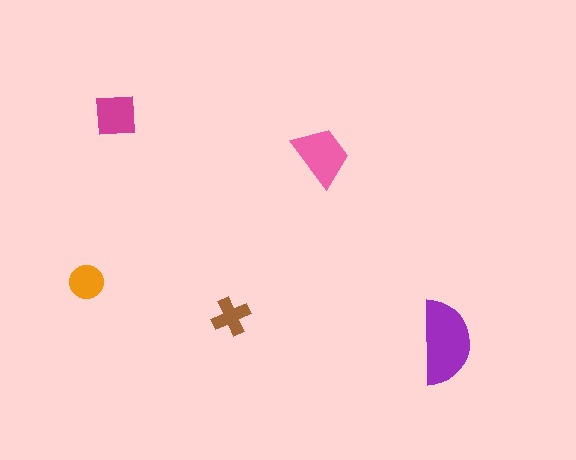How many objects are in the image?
There are 5 objects in the image.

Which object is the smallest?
The brown cross.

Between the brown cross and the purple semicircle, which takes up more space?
The purple semicircle.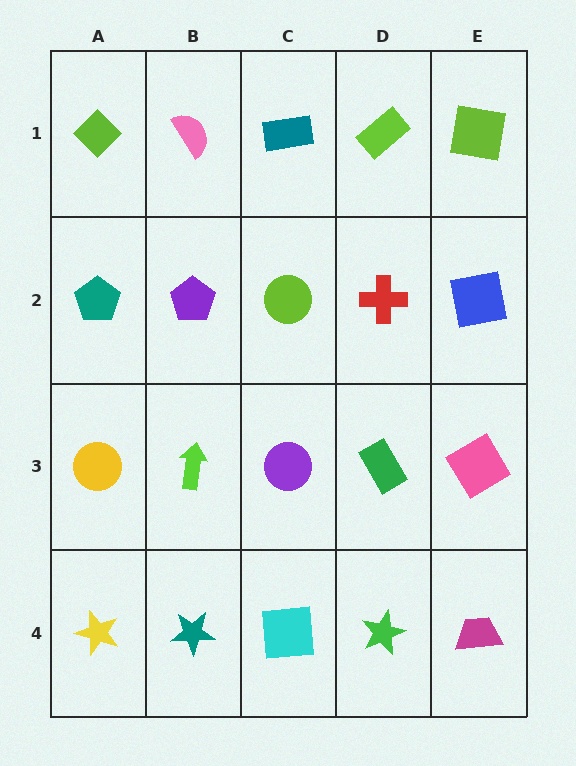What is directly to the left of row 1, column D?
A teal rectangle.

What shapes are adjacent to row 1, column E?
A blue square (row 2, column E), a lime rectangle (row 1, column D).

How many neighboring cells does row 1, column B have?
3.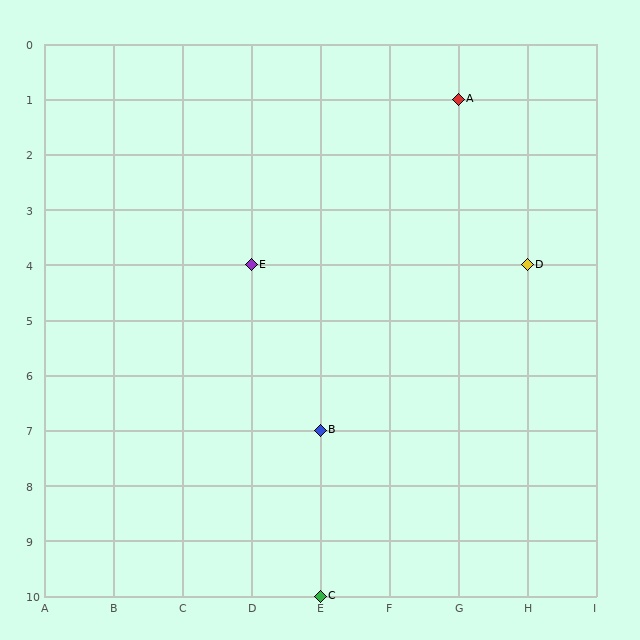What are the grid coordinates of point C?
Point C is at grid coordinates (E, 10).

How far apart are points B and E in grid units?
Points B and E are 1 column and 3 rows apart (about 3.2 grid units diagonally).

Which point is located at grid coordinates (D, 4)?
Point E is at (D, 4).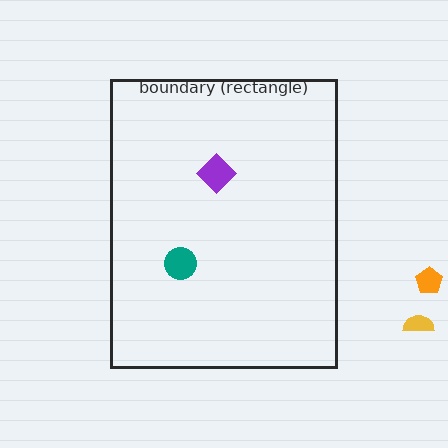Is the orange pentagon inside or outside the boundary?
Outside.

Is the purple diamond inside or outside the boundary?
Inside.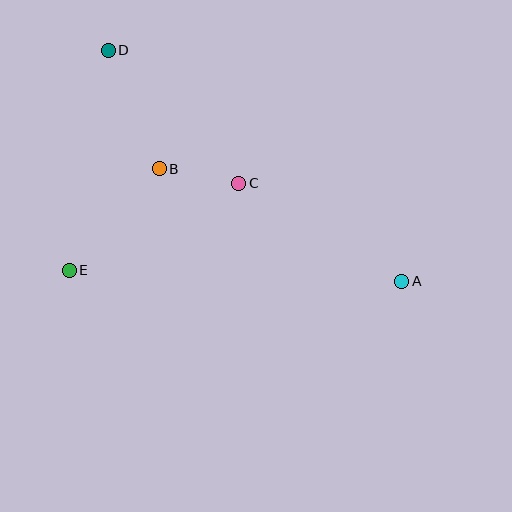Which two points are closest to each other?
Points B and C are closest to each other.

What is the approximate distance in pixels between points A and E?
The distance between A and E is approximately 333 pixels.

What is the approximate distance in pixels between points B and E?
The distance between B and E is approximately 136 pixels.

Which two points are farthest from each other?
Points A and D are farthest from each other.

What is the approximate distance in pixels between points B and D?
The distance between B and D is approximately 129 pixels.